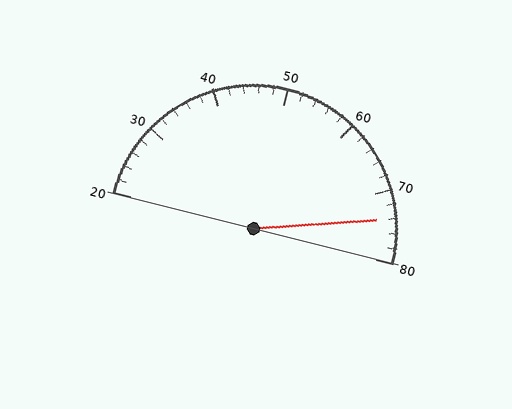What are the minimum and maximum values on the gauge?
The gauge ranges from 20 to 80.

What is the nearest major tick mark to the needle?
The nearest major tick mark is 70.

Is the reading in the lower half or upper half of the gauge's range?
The reading is in the upper half of the range (20 to 80).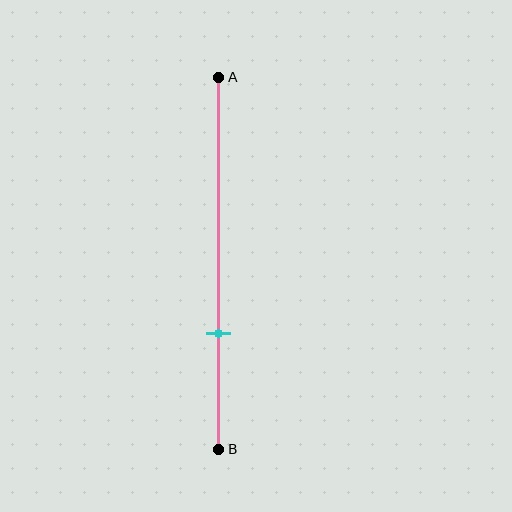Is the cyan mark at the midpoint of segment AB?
No, the mark is at about 70% from A, not at the 50% midpoint.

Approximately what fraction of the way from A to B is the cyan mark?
The cyan mark is approximately 70% of the way from A to B.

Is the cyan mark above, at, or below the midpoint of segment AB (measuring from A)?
The cyan mark is below the midpoint of segment AB.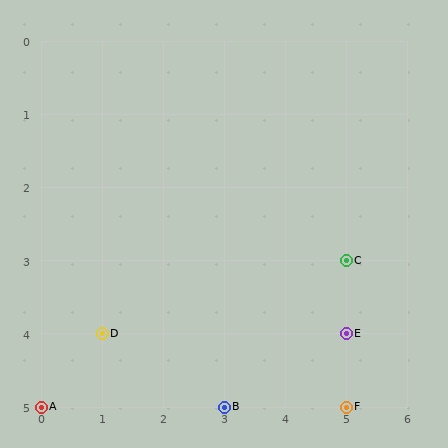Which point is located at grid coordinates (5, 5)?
Point F is at (5, 5).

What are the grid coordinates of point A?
Point A is at grid coordinates (0, 5).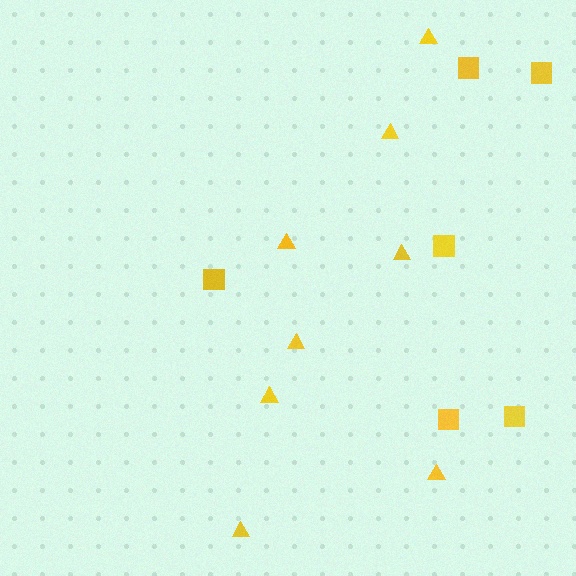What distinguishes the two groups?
There are 2 groups: one group of squares (6) and one group of triangles (8).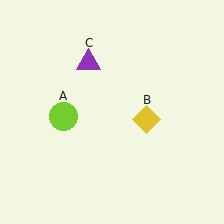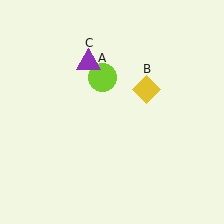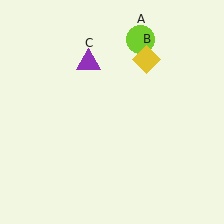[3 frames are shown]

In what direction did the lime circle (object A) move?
The lime circle (object A) moved up and to the right.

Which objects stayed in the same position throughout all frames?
Purple triangle (object C) remained stationary.